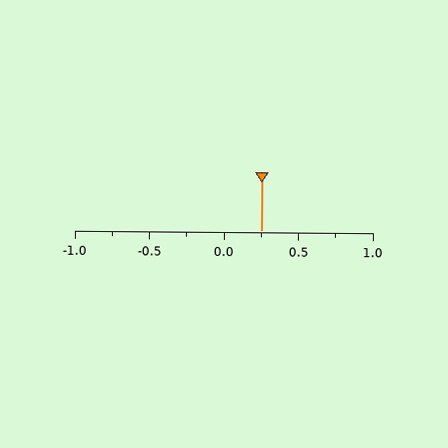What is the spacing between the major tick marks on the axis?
The major ticks are spaced 0.5 apart.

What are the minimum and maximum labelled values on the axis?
The axis runs from -1.0 to 1.0.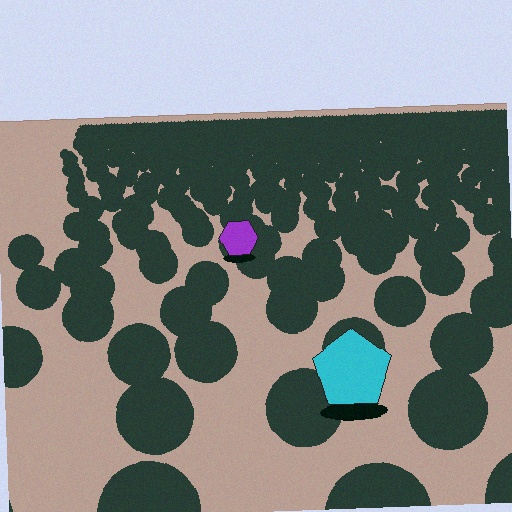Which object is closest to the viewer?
The cyan pentagon is closest. The texture marks near it are larger and more spread out.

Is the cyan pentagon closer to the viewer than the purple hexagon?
Yes. The cyan pentagon is closer — you can tell from the texture gradient: the ground texture is coarser near it.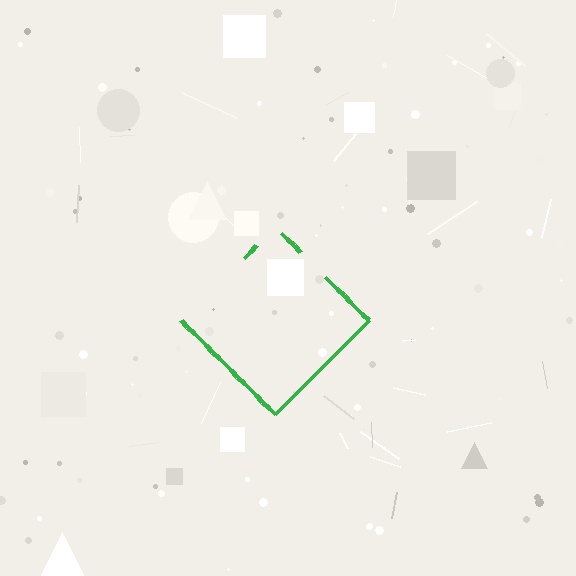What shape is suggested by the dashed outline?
The dashed outline suggests a diamond.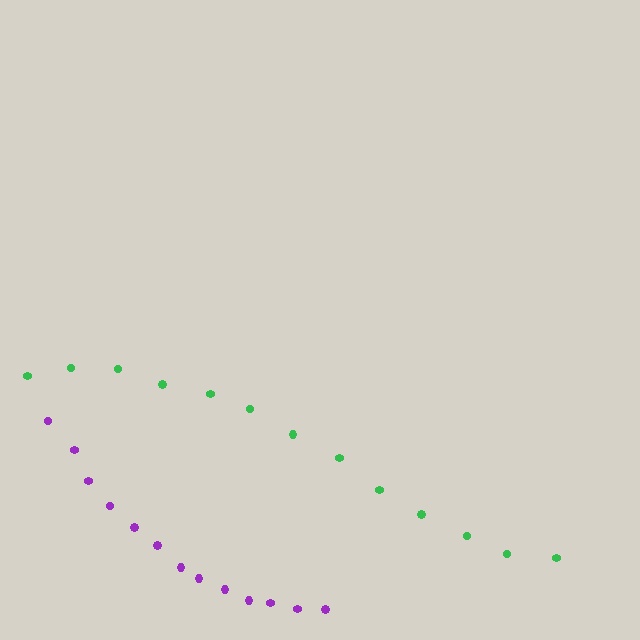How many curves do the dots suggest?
There are 2 distinct paths.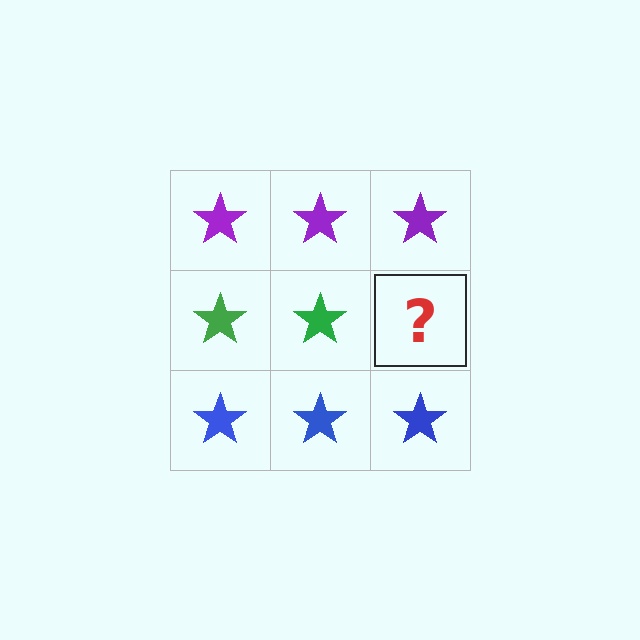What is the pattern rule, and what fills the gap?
The rule is that each row has a consistent color. The gap should be filled with a green star.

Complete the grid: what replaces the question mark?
The question mark should be replaced with a green star.